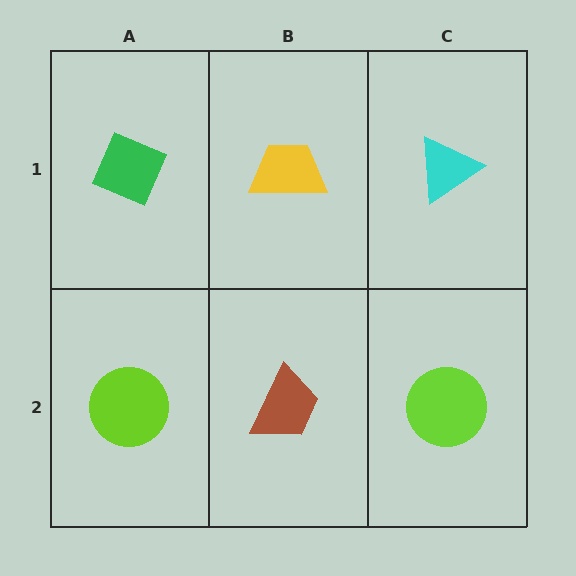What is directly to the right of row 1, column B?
A cyan triangle.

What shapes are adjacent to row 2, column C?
A cyan triangle (row 1, column C), a brown trapezoid (row 2, column B).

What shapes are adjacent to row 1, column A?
A lime circle (row 2, column A), a yellow trapezoid (row 1, column B).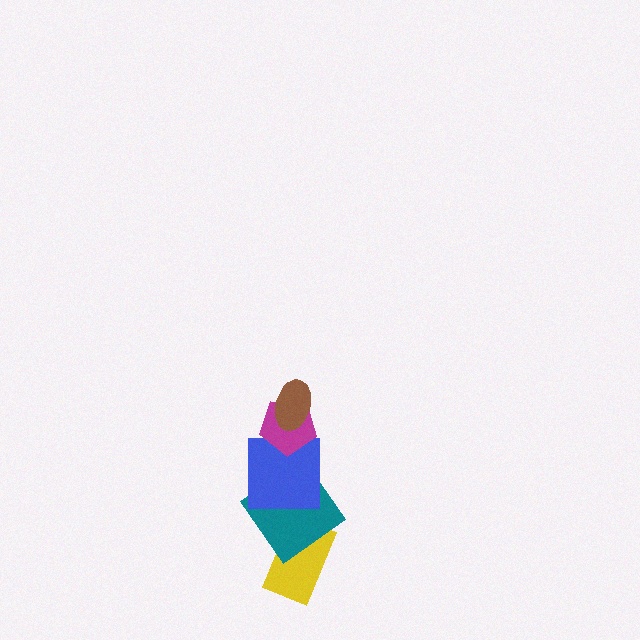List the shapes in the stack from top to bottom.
From top to bottom: the brown ellipse, the magenta pentagon, the blue square, the teal diamond, the yellow rectangle.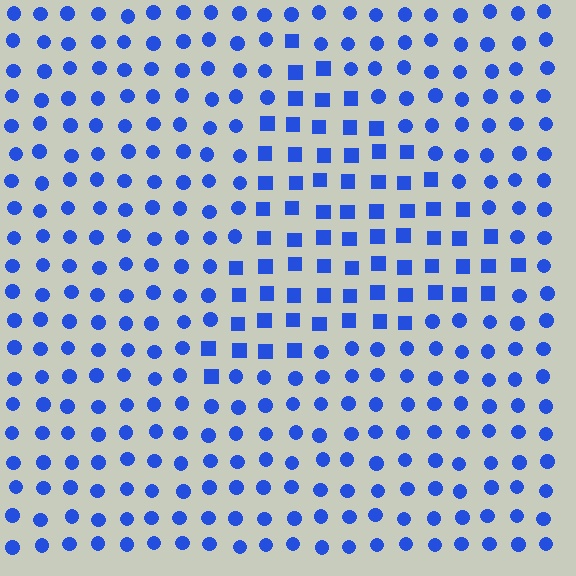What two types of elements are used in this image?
The image uses squares inside the triangle region and circles outside it.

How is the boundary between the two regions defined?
The boundary is defined by a change in element shape: squares inside vs. circles outside. All elements share the same color and spacing.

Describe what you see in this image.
The image is filled with small blue elements arranged in a uniform grid. A triangle-shaped region contains squares, while the surrounding area contains circles. The boundary is defined purely by the change in element shape.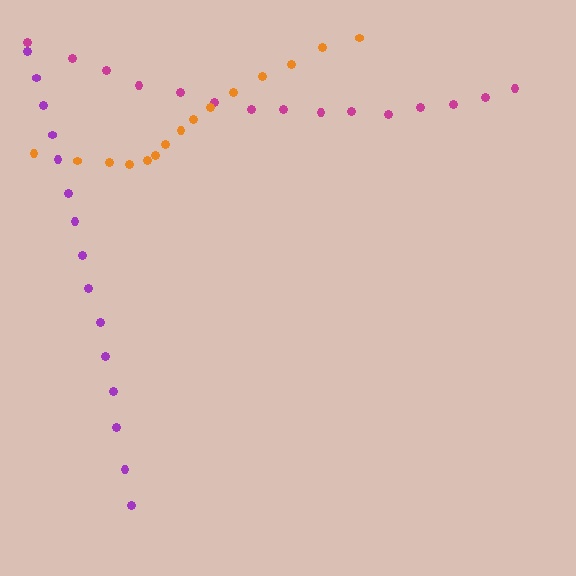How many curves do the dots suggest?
There are 3 distinct paths.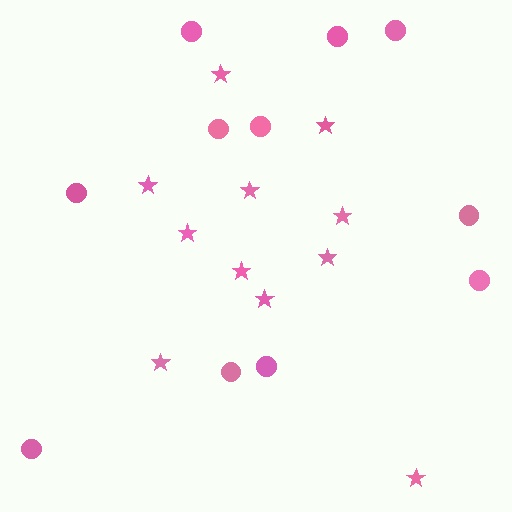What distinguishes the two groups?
There are 2 groups: one group of stars (11) and one group of circles (11).